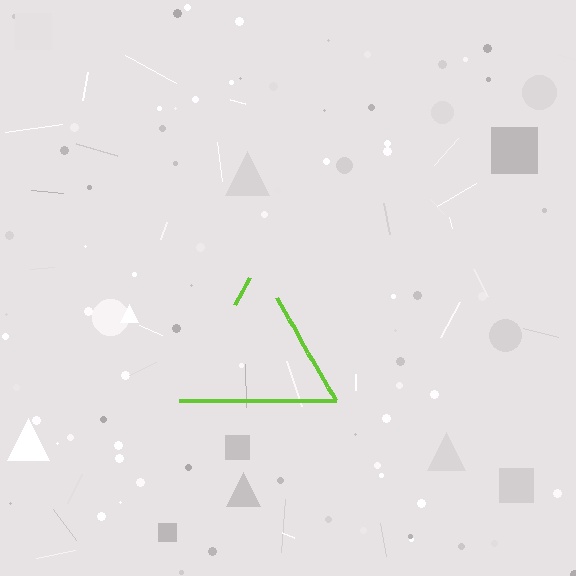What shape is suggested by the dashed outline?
The dashed outline suggests a triangle.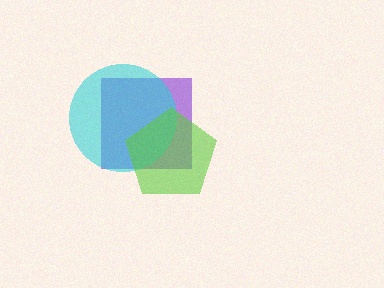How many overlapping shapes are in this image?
There are 3 overlapping shapes in the image.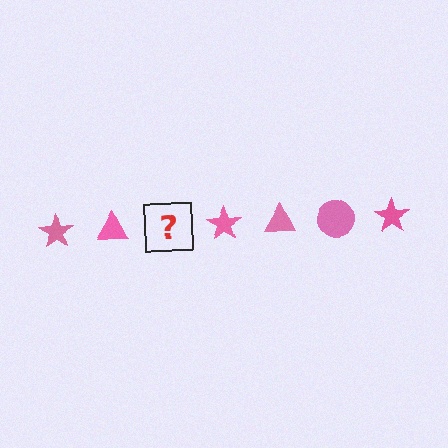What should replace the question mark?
The question mark should be replaced with a pink circle.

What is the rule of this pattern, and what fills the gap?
The rule is that the pattern cycles through star, triangle, circle shapes in pink. The gap should be filled with a pink circle.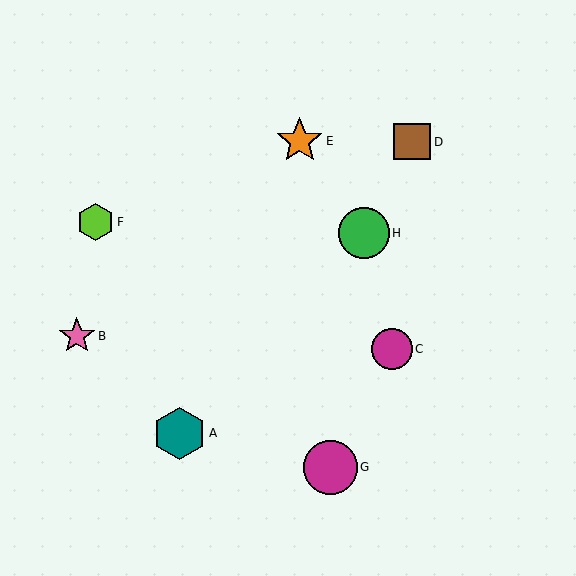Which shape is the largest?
The magenta circle (labeled G) is the largest.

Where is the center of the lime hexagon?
The center of the lime hexagon is at (95, 222).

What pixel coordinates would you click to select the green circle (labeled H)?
Click at (364, 233) to select the green circle H.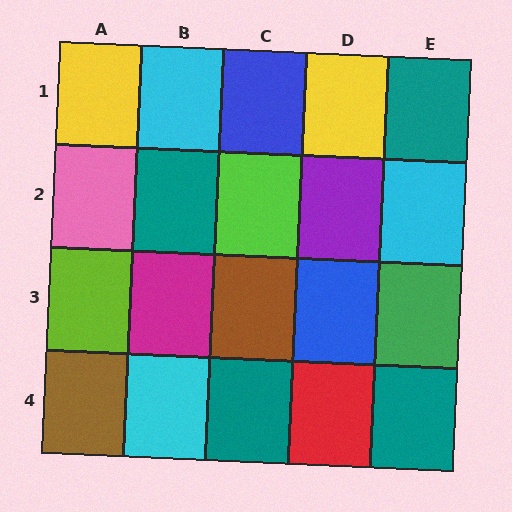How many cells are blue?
2 cells are blue.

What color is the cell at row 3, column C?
Brown.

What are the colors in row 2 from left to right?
Pink, teal, lime, purple, cyan.